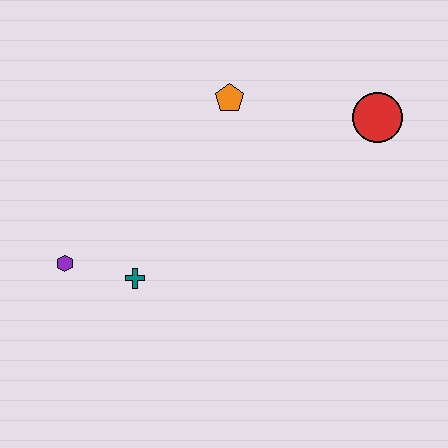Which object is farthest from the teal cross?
The red circle is farthest from the teal cross.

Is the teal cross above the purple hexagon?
No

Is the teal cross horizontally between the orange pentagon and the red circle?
No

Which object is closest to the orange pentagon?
The red circle is closest to the orange pentagon.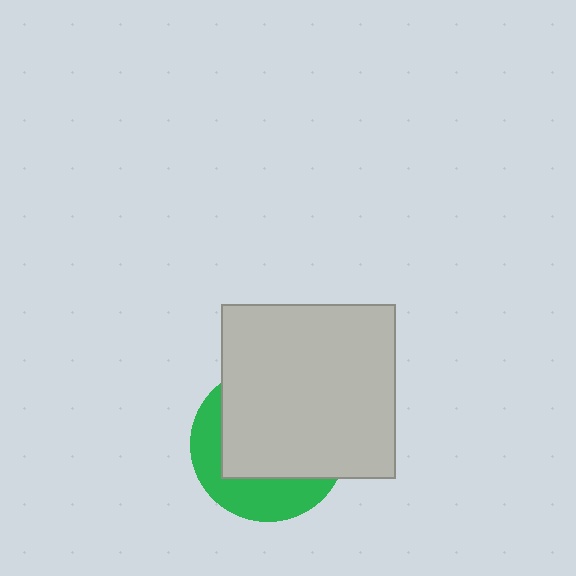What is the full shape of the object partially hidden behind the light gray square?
The partially hidden object is a green circle.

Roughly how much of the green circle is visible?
A small part of it is visible (roughly 35%).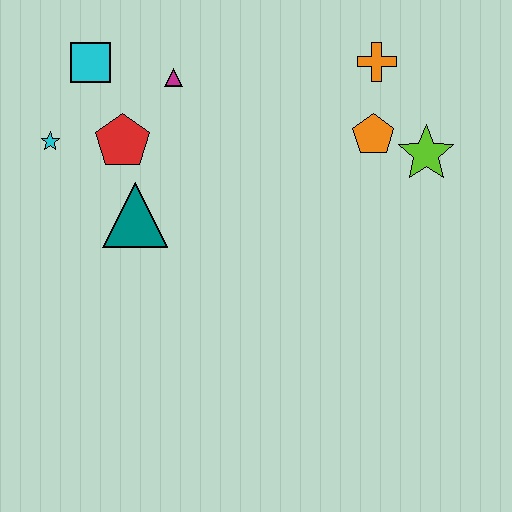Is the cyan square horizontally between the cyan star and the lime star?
Yes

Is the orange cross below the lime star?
No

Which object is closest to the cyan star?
The red pentagon is closest to the cyan star.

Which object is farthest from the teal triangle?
The lime star is farthest from the teal triangle.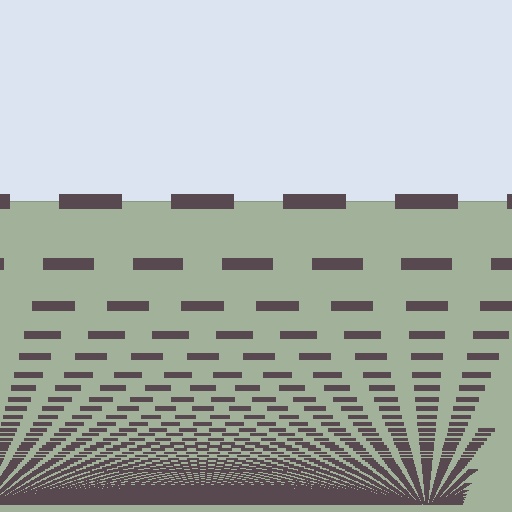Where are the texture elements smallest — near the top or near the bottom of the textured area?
Near the bottom.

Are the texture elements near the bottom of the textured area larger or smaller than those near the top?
Smaller. The gradient is inverted — elements near the bottom are smaller and denser.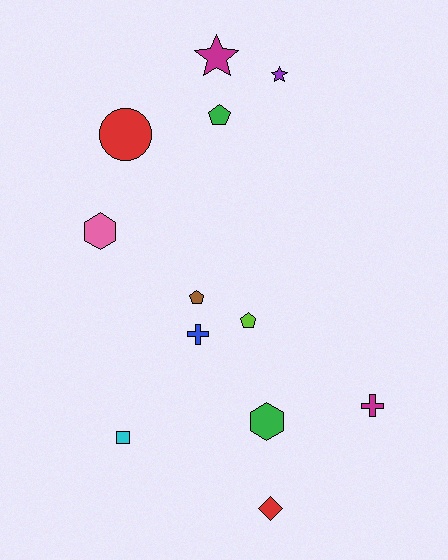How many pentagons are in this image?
There are 3 pentagons.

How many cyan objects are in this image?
There is 1 cyan object.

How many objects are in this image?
There are 12 objects.